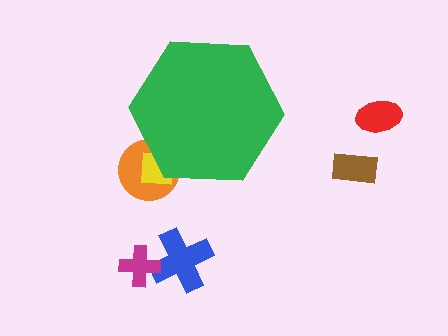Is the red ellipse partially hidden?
No, the red ellipse is fully visible.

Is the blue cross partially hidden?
No, the blue cross is fully visible.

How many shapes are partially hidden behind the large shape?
2 shapes are partially hidden.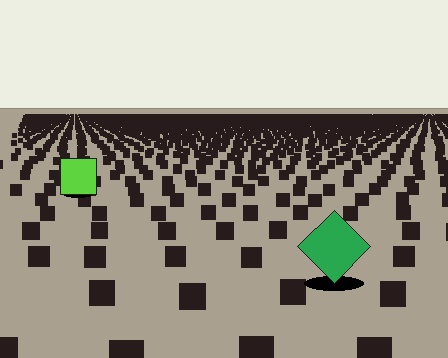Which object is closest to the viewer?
The green diamond is closest. The texture marks near it are larger and more spread out.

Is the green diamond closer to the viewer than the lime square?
Yes. The green diamond is closer — you can tell from the texture gradient: the ground texture is coarser near it.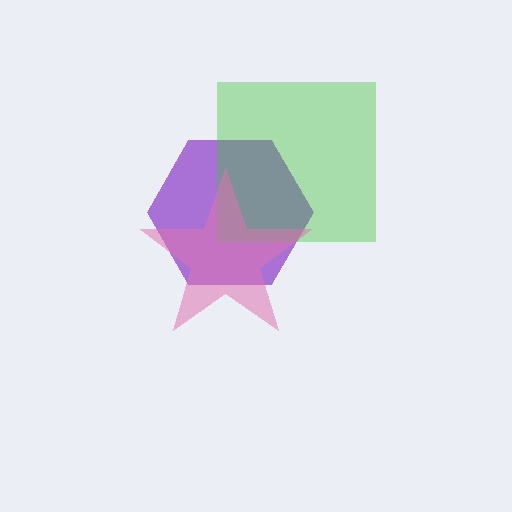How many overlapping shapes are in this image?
There are 3 overlapping shapes in the image.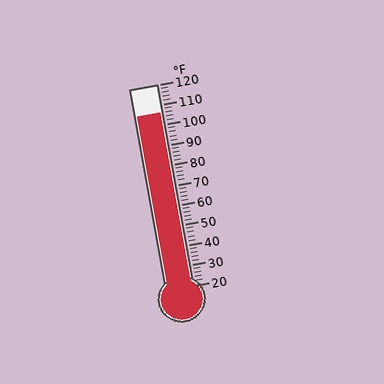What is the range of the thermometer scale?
The thermometer scale ranges from 20°F to 120°F.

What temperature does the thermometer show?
The thermometer shows approximately 106°F.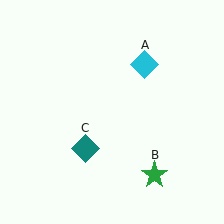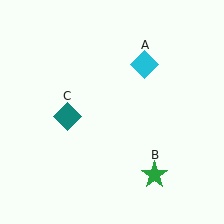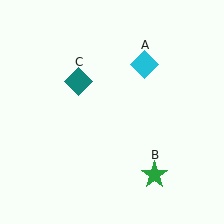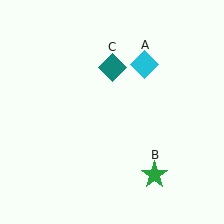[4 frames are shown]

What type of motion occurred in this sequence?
The teal diamond (object C) rotated clockwise around the center of the scene.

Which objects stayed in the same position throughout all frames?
Cyan diamond (object A) and green star (object B) remained stationary.